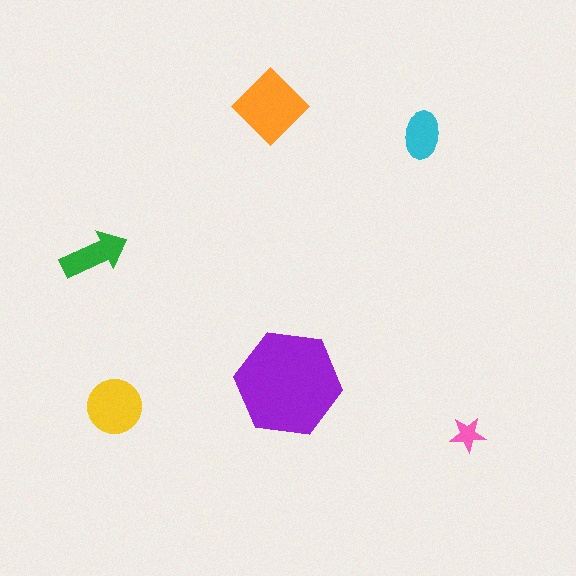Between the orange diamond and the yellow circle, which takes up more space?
The orange diamond.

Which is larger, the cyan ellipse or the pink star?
The cyan ellipse.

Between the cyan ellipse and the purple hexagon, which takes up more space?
The purple hexagon.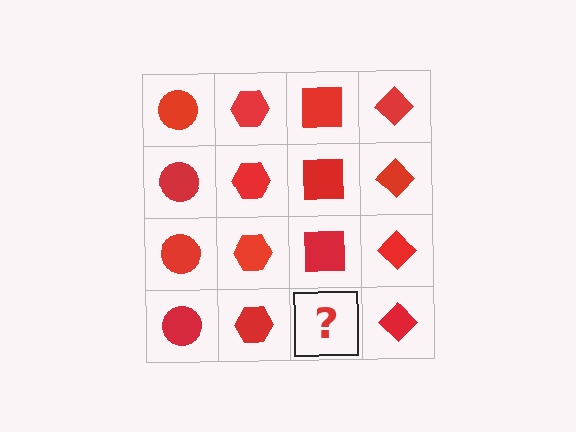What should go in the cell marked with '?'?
The missing cell should contain a red square.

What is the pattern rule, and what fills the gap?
The rule is that each column has a consistent shape. The gap should be filled with a red square.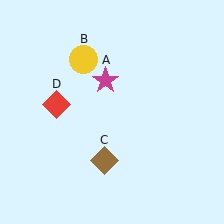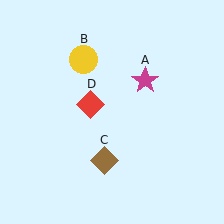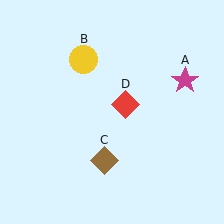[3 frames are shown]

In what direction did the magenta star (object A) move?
The magenta star (object A) moved right.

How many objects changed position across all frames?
2 objects changed position: magenta star (object A), red diamond (object D).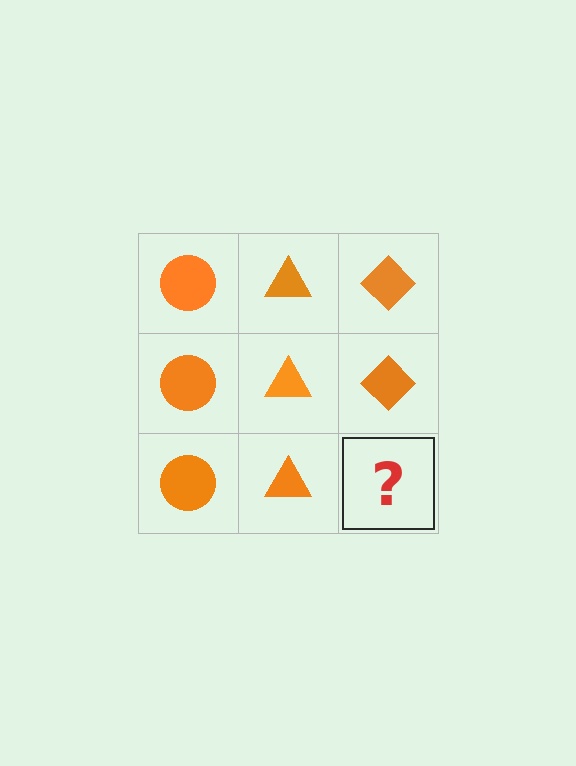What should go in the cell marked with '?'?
The missing cell should contain an orange diamond.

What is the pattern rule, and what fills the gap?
The rule is that each column has a consistent shape. The gap should be filled with an orange diamond.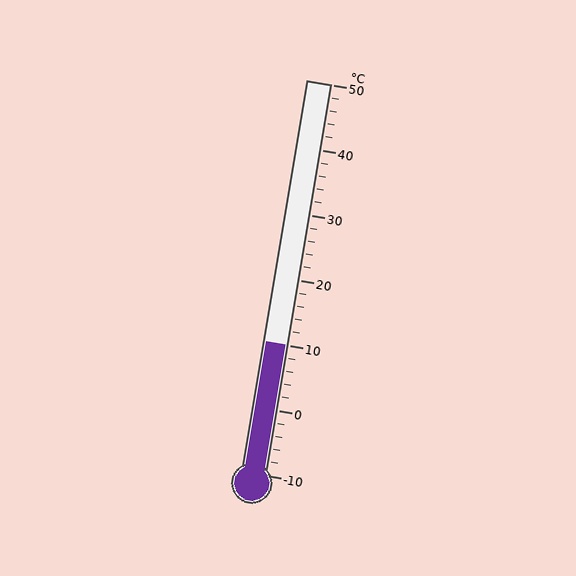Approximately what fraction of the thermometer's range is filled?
The thermometer is filled to approximately 35% of its range.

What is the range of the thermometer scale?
The thermometer scale ranges from -10°C to 50°C.